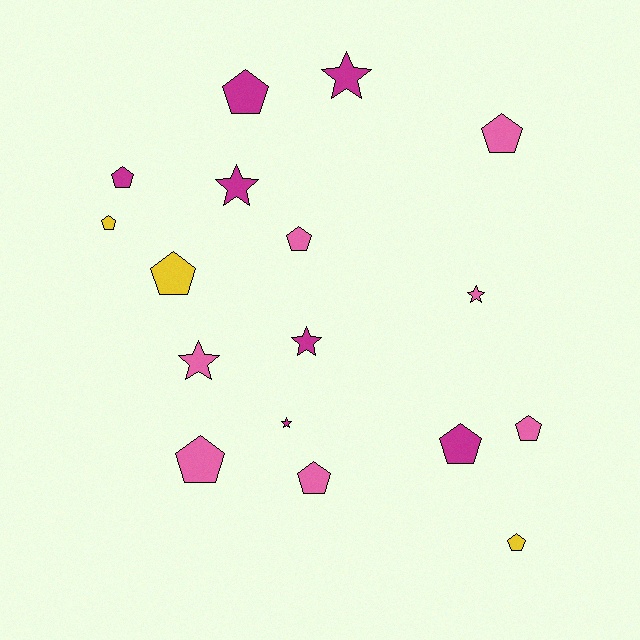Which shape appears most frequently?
Pentagon, with 11 objects.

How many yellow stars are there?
There are no yellow stars.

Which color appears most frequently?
Magenta, with 7 objects.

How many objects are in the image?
There are 17 objects.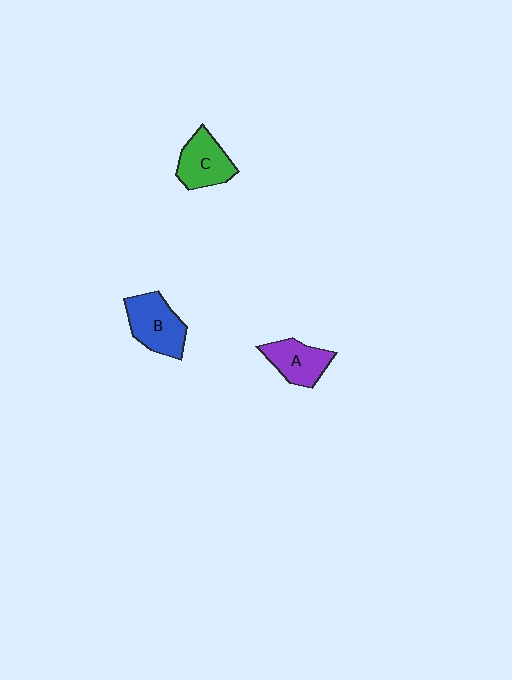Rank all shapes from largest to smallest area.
From largest to smallest: B (blue), C (green), A (purple).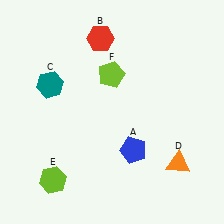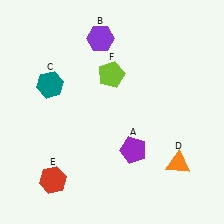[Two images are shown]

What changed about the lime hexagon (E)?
In Image 1, E is lime. In Image 2, it changed to red.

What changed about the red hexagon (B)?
In Image 1, B is red. In Image 2, it changed to purple.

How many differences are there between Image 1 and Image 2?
There are 3 differences between the two images.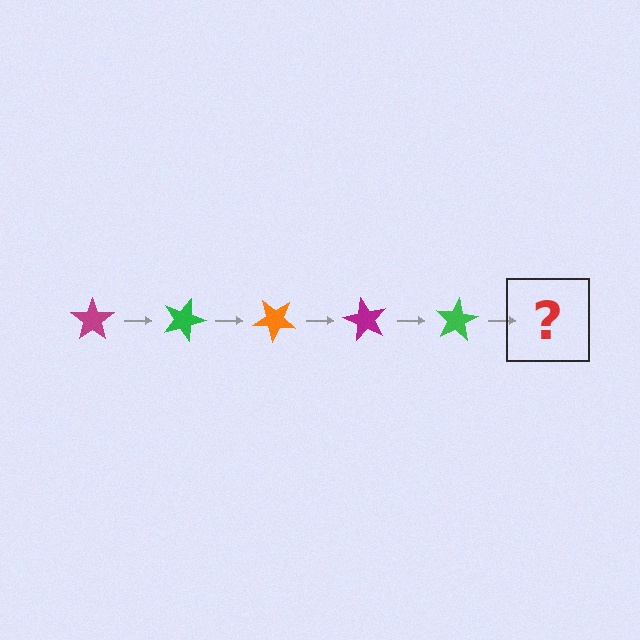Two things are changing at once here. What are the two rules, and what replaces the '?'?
The two rules are that it rotates 20 degrees each step and the color cycles through magenta, green, and orange. The '?' should be an orange star, rotated 100 degrees from the start.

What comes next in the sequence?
The next element should be an orange star, rotated 100 degrees from the start.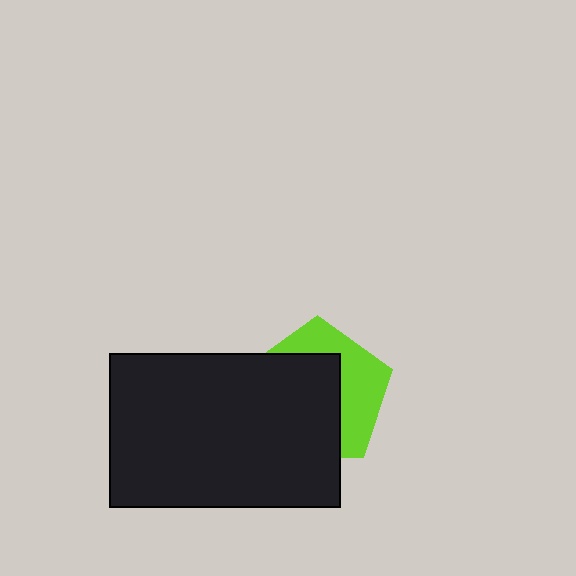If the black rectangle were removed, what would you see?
You would see the complete lime pentagon.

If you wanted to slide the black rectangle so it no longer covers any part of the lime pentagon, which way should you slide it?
Slide it toward the lower-left — that is the most direct way to separate the two shapes.